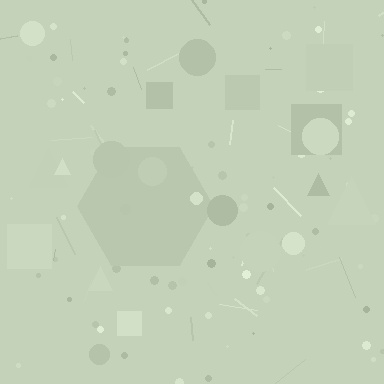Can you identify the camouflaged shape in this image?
The camouflaged shape is a hexagon.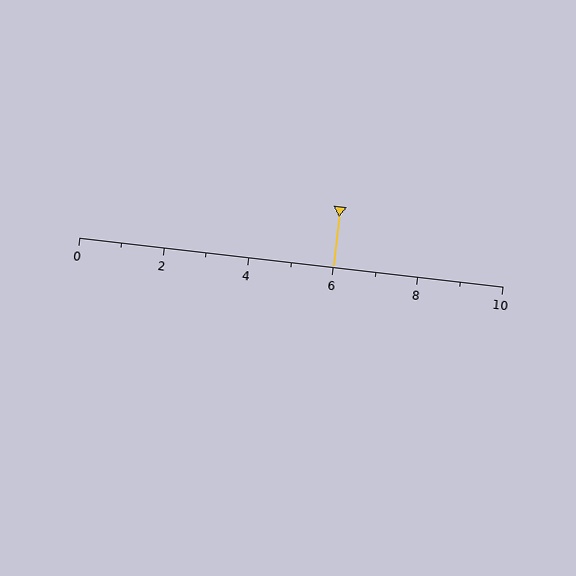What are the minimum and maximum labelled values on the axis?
The axis runs from 0 to 10.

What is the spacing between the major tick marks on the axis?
The major ticks are spaced 2 apart.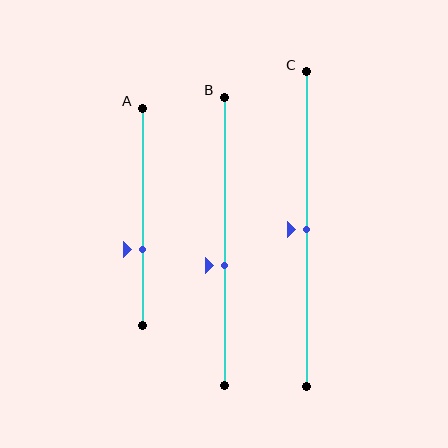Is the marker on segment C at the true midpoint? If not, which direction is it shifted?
Yes, the marker on segment C is at the true midpoint.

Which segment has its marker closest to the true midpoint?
Segment C has its marker closest to the true midpoint.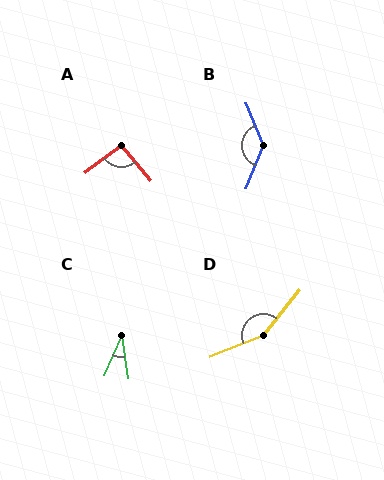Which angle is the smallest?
C, at approximately 32 degrees.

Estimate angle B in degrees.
Approximately 136 degrees.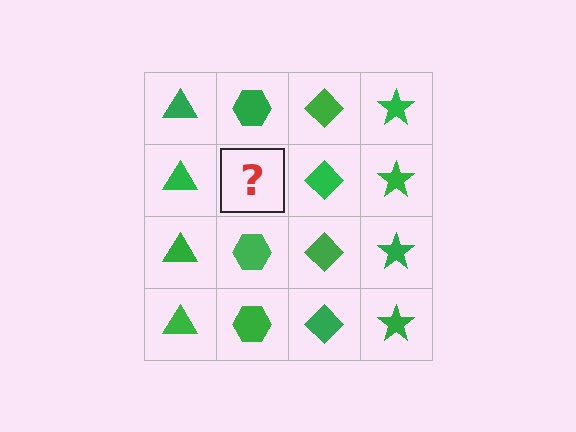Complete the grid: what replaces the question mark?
The question mark should be replaced with a green hexagon.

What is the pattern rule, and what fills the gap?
The rule is that each column has a consistent shape. The gap should be filled with a green hexagon.